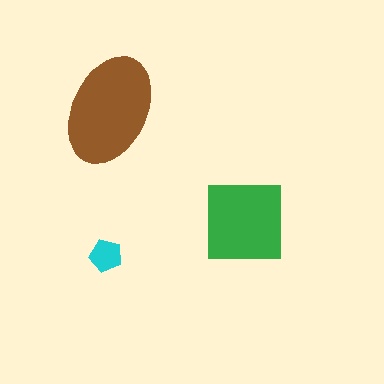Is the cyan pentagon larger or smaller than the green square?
Smaller.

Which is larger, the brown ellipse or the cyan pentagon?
The brown ellipse.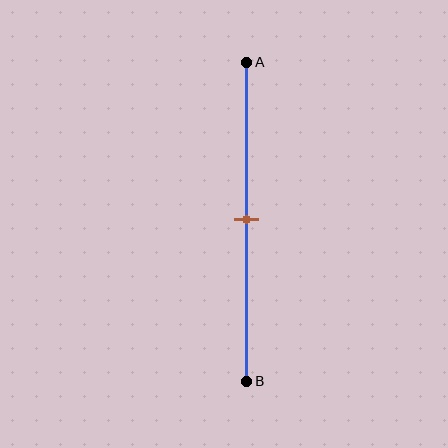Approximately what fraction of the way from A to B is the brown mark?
The brown mark is approximately 50% of the way from A to B.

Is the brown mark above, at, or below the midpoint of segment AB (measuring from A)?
The brown mark is approximately at the midpoint of segment AB.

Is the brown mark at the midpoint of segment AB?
Yes, the mark is approximately at the midpoint.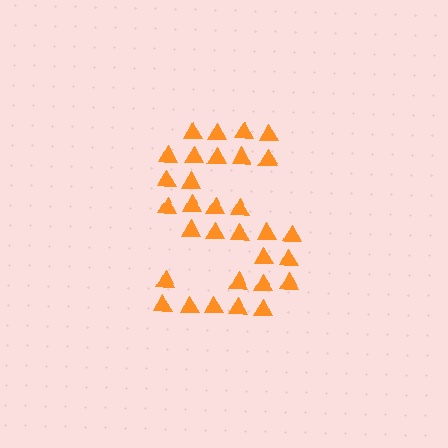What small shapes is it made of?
It is made of small triangles.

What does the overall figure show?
The overall figure shows the letter S.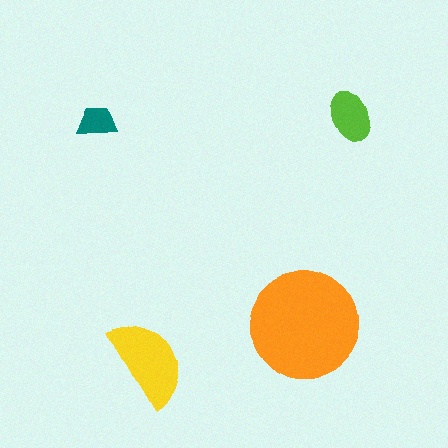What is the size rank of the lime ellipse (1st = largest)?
3rd.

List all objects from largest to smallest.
The orange circle, the yellow semicircle, the lime ellipse, the teal trapezoid.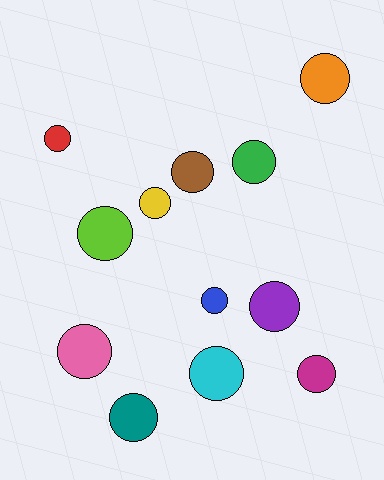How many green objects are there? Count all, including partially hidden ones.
There is 1 green object.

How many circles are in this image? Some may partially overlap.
There are 12 circles.